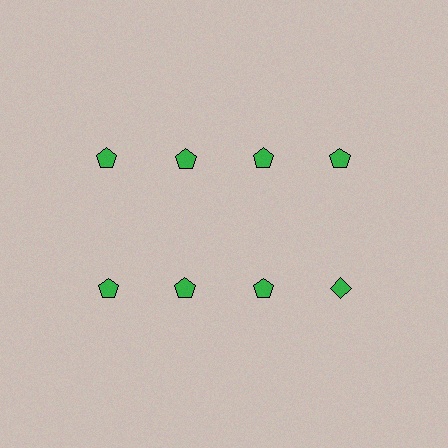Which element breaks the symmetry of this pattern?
The green diamond in the second row, second from right column breaks the symmetry. All other shapes are green pentagons.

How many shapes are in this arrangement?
There are 8 shapes arranged in a grid pattern.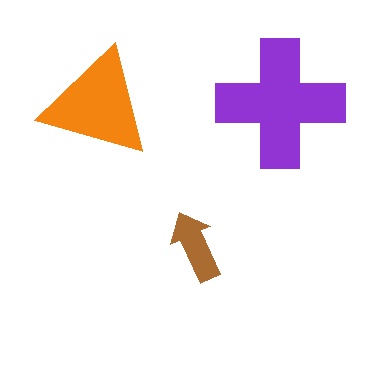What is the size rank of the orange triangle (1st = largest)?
2nd.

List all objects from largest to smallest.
The purple cross, the orange triangle, the brown arrow.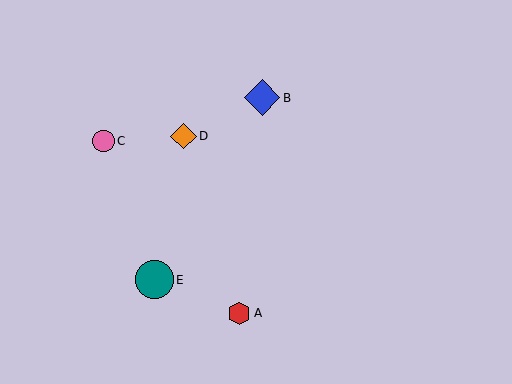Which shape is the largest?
The teal circle (labeled E) is the largest.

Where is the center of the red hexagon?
The center of the red hexagon is at (239, 313).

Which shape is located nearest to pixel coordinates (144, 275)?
The teal circle (labeled E) at (154, 280) is nearest to that location.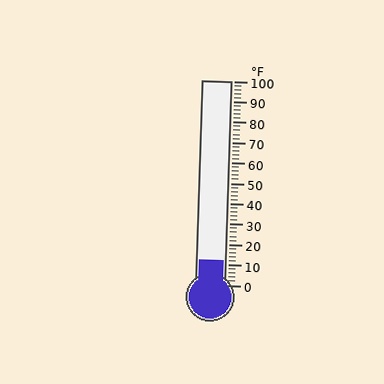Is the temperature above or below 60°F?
The temperature is below 60°F.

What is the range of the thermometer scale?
The thermometer scale ranges from 0°F to 100°F.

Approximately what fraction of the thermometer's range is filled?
The thermometer is filled to approximately 10% of its range.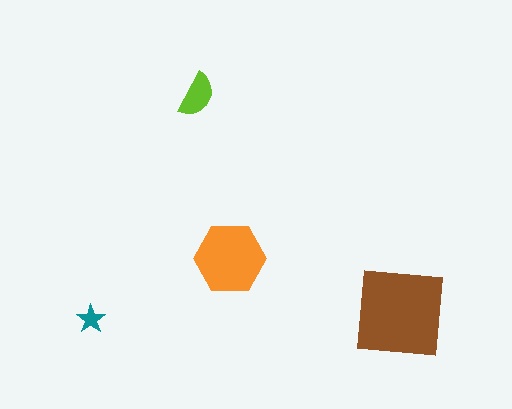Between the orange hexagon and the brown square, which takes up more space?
The brown square.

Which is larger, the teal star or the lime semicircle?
The lime semicircle.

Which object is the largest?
The brown square.